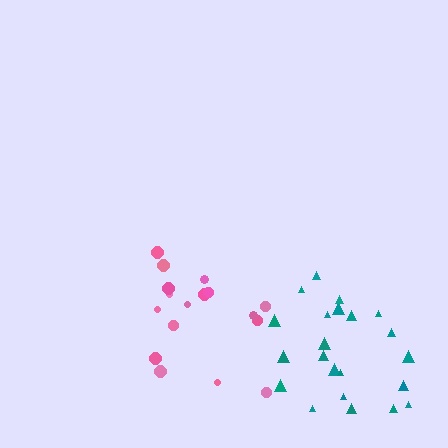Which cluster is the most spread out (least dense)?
Pink.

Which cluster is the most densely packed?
Teal.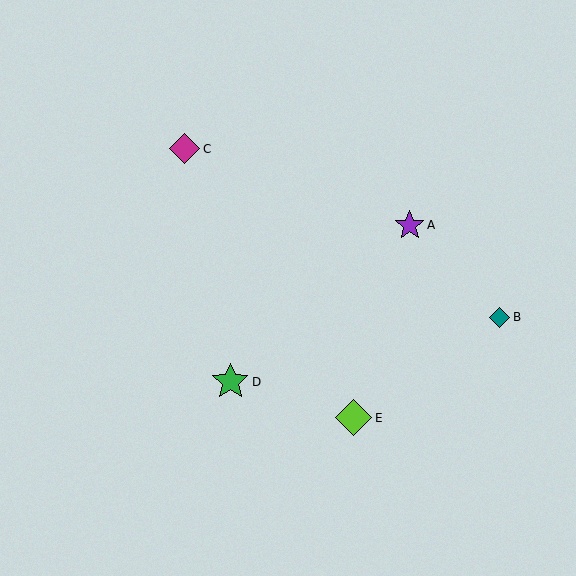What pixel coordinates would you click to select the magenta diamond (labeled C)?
Click at (185, 149) to select the magenta diamond C.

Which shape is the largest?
The green star (labeled D) is the largest.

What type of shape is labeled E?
Shape E is a lime diamond.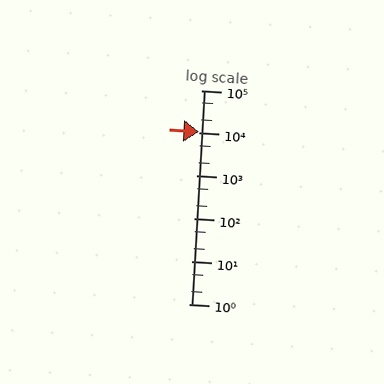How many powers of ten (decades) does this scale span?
The scale spans 5 decades, from 1 to 100000.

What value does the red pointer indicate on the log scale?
The pointer indicates approximately 11000.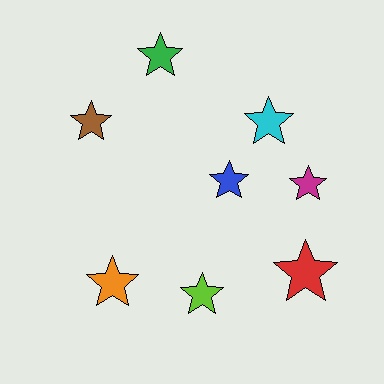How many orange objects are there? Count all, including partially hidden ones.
There is 1 orange object.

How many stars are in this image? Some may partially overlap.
There are 8 stars.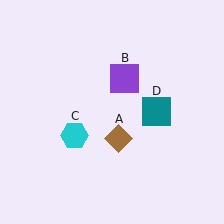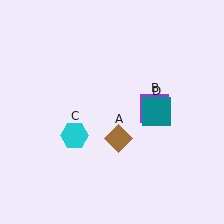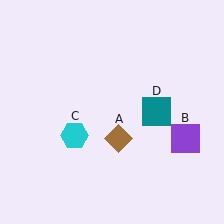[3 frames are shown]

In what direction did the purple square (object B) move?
The purple square (object B) moved down and to the right.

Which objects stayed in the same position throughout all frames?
Brown diamond (object A) and cyan hexagon (object C) and teal square (object D) remained stationary.